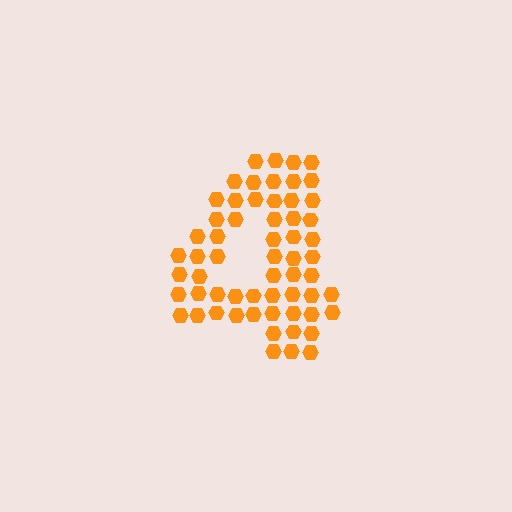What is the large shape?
The large shape is the digit 4.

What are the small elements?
The small elements are hexagons.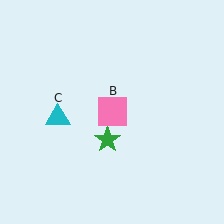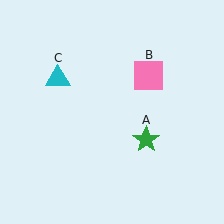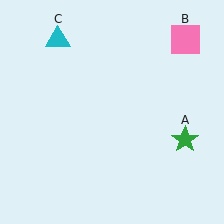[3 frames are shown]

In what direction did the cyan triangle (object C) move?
The cyan triangle (object C) moved up.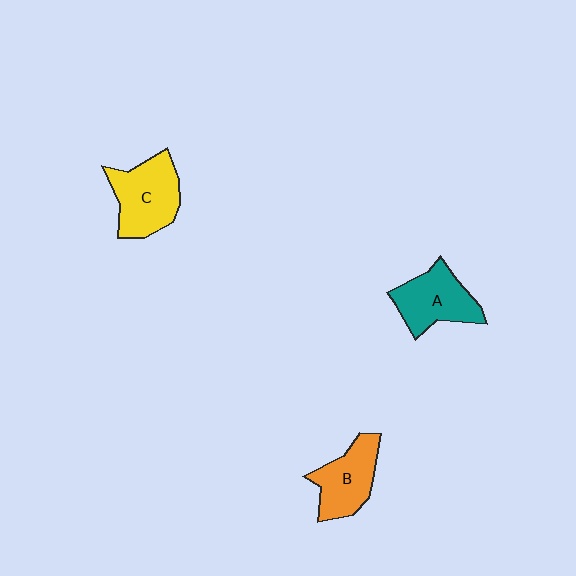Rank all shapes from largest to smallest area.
From largest to smallest: C (yellow), A (teal), B (orange).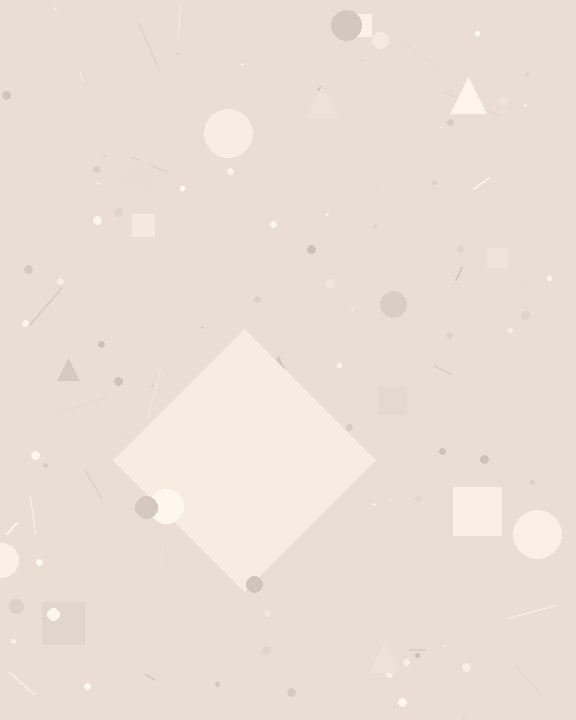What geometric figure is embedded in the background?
A diamond is embedded in the background.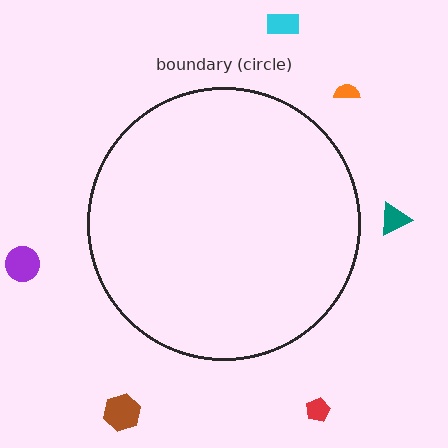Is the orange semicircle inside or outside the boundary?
Outside.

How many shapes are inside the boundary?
0 inside, 6 outside.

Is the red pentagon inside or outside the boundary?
Outside.